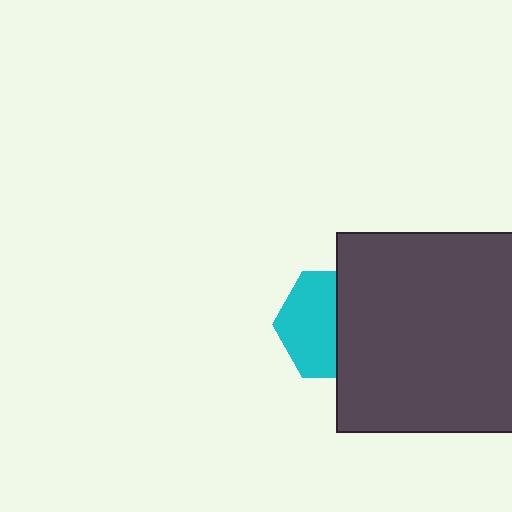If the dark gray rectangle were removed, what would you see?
You would see the complete cyan hexagon.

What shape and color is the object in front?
The object in front is a dark gray rectangle.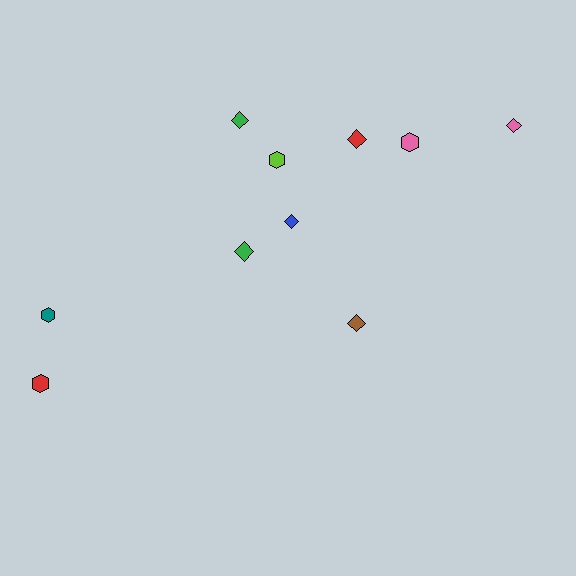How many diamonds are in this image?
There are 6 diamonds.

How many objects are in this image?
There are 10 objects.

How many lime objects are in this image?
There is 1 lime object.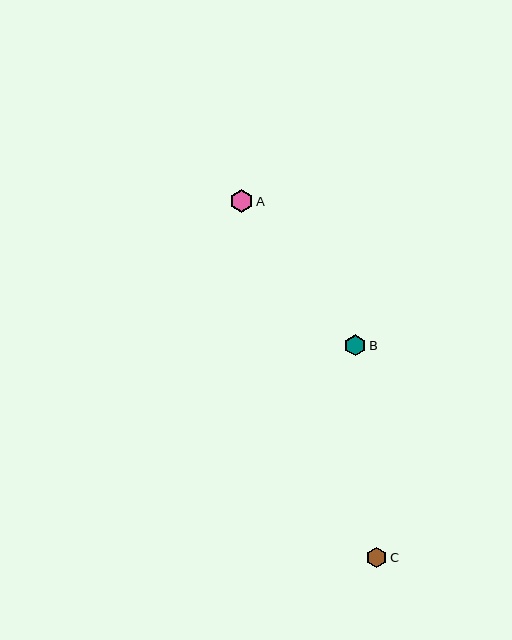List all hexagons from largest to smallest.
From largest to smallest: A, B, C.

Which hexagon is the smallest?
Hexagon C is the smallest with a size of approximately 21 pixels.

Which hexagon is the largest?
Hexagon A is the largest with a size of approximately 23 pixels.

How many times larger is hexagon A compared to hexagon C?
Hexagon A is approximately 1.1 times the size of hexagon C.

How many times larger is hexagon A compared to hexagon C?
Hexagon A is approximately 1.1 times the size of hexagon C.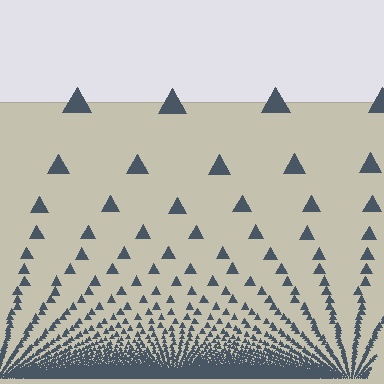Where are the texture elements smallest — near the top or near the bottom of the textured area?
Near the bottom.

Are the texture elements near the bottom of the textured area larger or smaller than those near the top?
Smaller. The gradient is inverted — elements near the bottom are smaller and denser.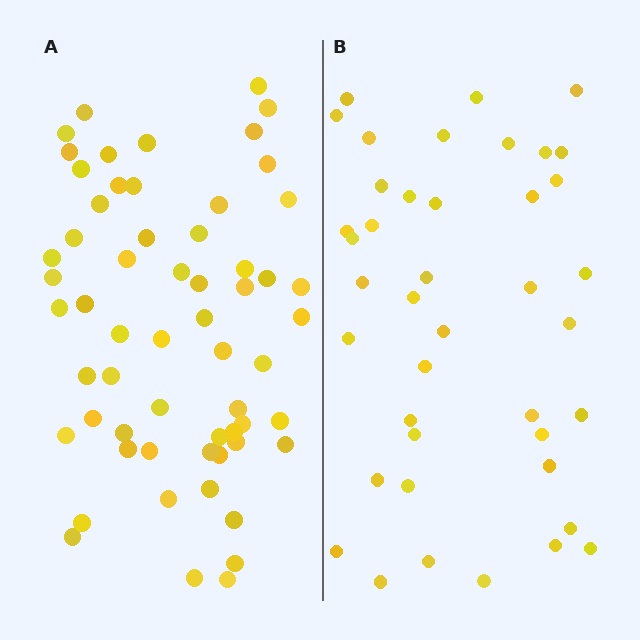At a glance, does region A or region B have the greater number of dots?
Region A (the left region) has more dots.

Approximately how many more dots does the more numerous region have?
Region A has approximately 20 more dots than region B.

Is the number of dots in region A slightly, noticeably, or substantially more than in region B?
Region A has substantially more. The ratio is roughly 1.5 to 1.